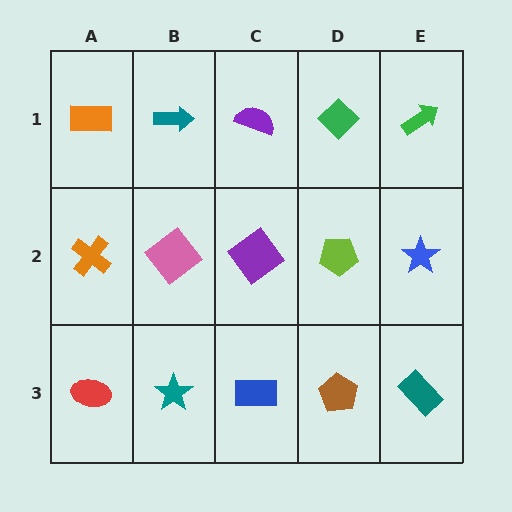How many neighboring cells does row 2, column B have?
4.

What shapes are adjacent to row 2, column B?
A teal arrow (row 1, column B), a teal star (row 3, column B), an orange cross (row 2, column A), a purple diamond (row 2, column C).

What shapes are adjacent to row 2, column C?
A purple semicircle (row 1, column C), a blue rectangle (row 3, column C), a pink diamond (row 2, column B), a lime pentagon (row 2, column D).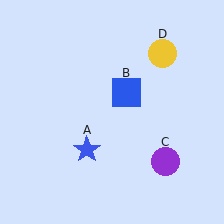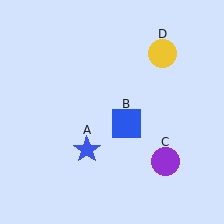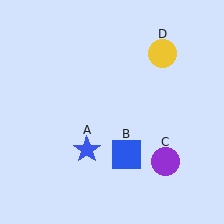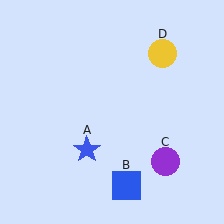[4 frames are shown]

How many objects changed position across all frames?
1 object changed position: blue square (object B).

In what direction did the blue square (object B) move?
The blue square (object B) moved down.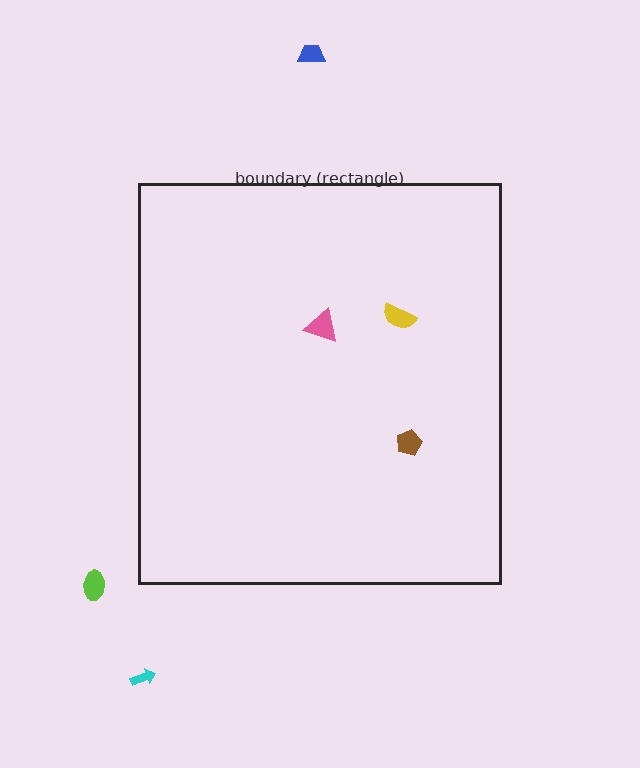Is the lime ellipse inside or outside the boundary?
Outside.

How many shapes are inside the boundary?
3 inside, 3 outside.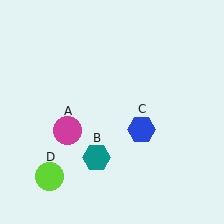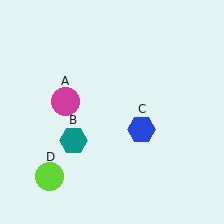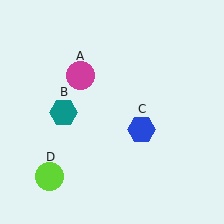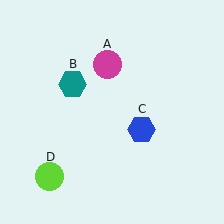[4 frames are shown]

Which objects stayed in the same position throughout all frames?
Blue hexagon (object C) and lime circle (object D) remained stationary.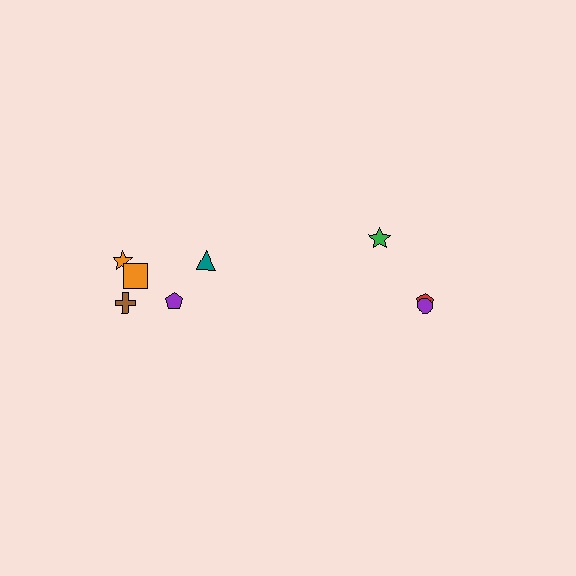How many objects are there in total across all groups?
There are 8 objects.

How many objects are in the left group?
There are 5 objects.